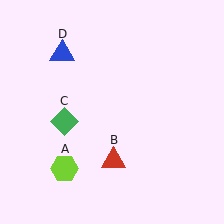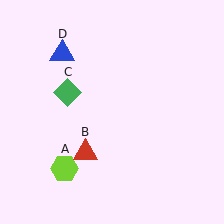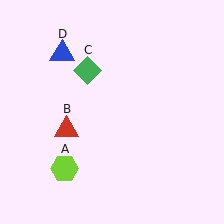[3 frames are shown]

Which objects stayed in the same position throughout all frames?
Lime hexagon (object A) and blue triangle (object D) remained stationary.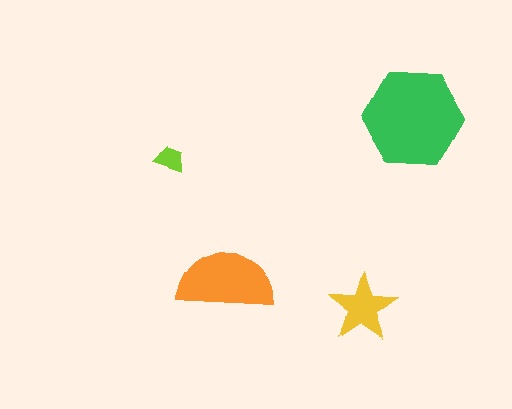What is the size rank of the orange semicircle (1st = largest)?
2nd.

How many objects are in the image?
There are 4 objects in the image.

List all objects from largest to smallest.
The green hexagon, the orange semicircle, the yellow star, the lime trapezoid.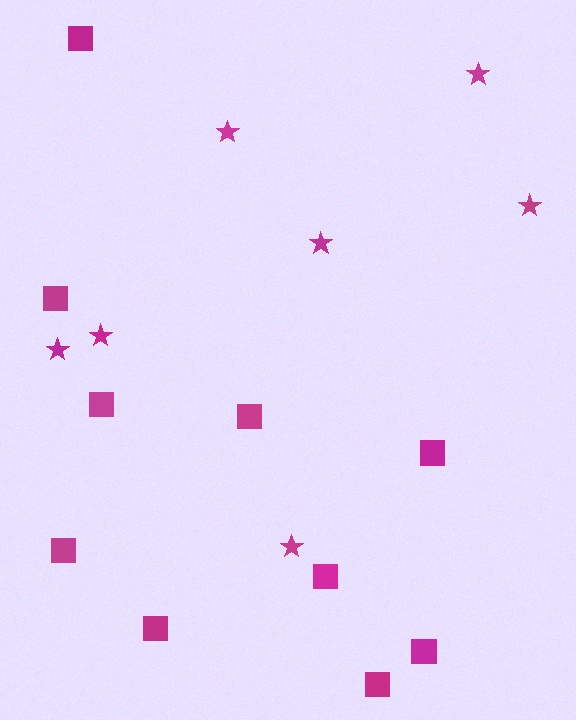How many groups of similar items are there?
There are 2 groups: one group of squares (10) and one group of stars (7).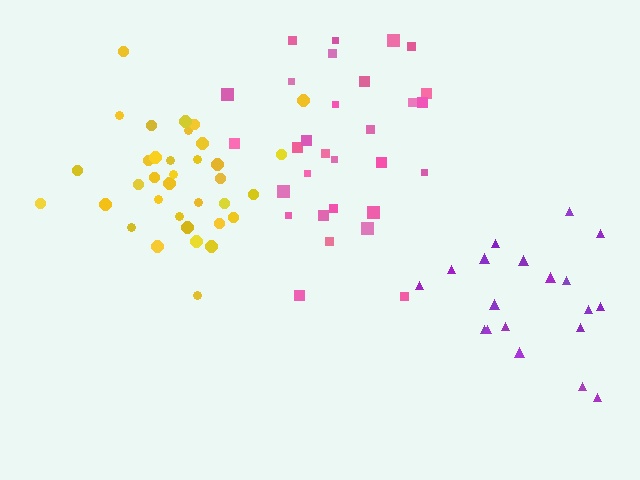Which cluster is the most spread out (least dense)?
Pink.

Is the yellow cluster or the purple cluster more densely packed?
Yellow.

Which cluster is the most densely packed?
Yellow.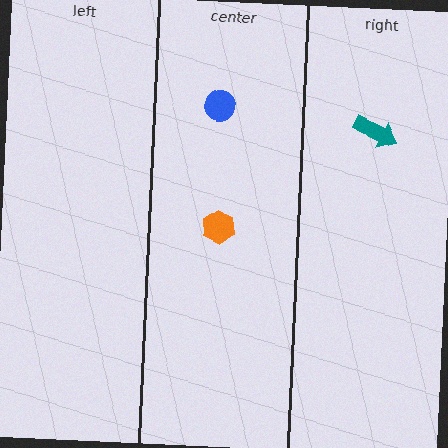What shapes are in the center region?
The orange hexagon, the blue circle.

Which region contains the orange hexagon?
The center region.